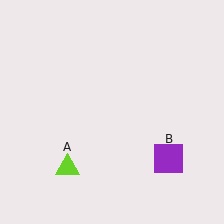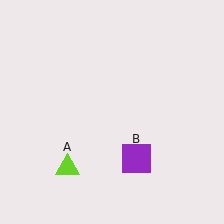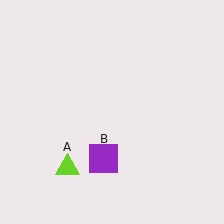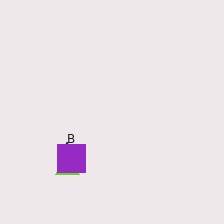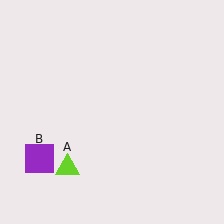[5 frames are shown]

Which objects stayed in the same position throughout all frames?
Lime triangle (object A) remained stationary.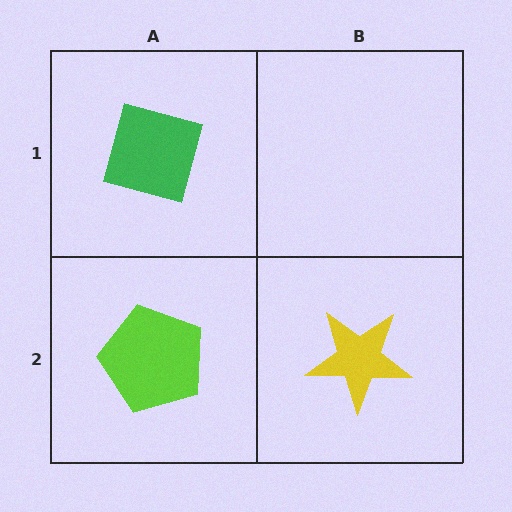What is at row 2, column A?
A lime pentagon.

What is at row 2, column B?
A yellow star.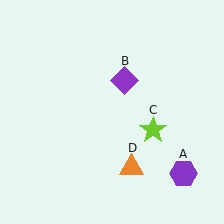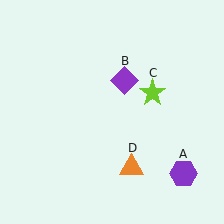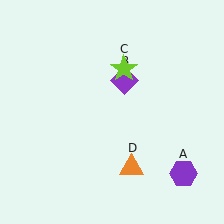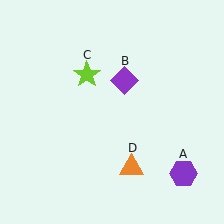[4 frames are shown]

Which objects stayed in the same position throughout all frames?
Purple hexagon (object A) and purple diamond (object B) and orange triangle (object D) remained stationary.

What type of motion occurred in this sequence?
The lime star (object C) rotated counterclockwise around the center of the scene.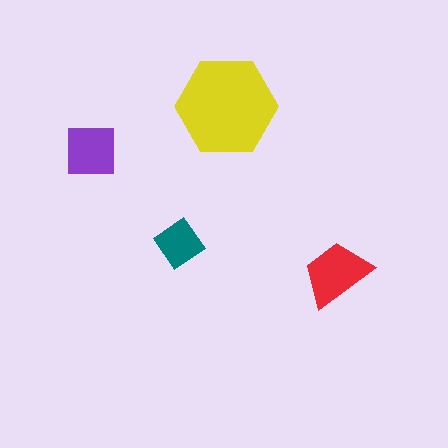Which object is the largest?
The yellow hexagon.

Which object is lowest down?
The red trapezoid is bottommost.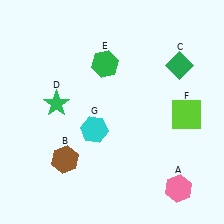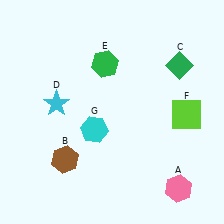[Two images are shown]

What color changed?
The star (D) changed from green in Image 1 to cyan in Image 2.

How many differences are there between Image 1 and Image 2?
There is 1 difference between the two images.